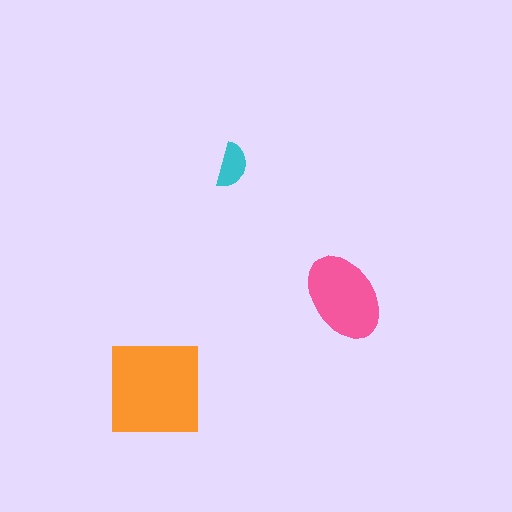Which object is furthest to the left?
The orange square is leftmost.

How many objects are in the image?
There are 3 objects in the image.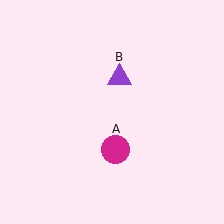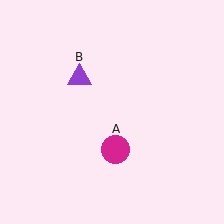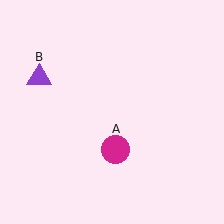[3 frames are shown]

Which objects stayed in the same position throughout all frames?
Magenta circle (object A) remained stationary.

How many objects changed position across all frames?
1 object changed position: purple triangle (object B).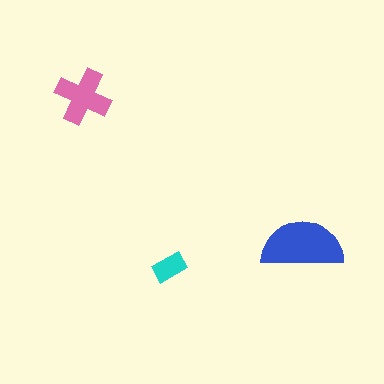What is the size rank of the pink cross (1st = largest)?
2nd.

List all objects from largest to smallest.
The blue semicircle, the pink cross, the cyan rectangle.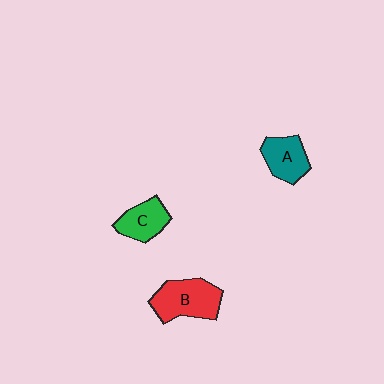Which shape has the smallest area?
Shape C (green).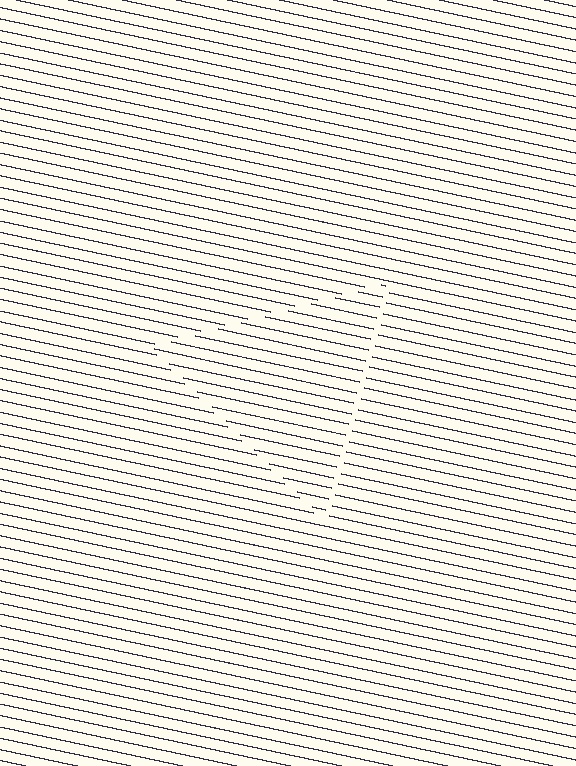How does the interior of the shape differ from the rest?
The interior of the shape contains the same grating, shifted by half a period — the contour is defined by the phase discontinuity where line-ends from the inner and outer gratings abut.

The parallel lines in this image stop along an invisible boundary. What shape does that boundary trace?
An illusory triangle. The interior of the shape contains the same grating, shifted by half a period — the contour is defined by the phase discontinuity where line-ends from the inner and outer gratings abut.